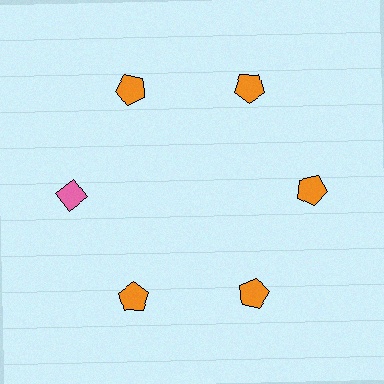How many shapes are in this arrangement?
There are 6 shapes arranged in a ring pattern.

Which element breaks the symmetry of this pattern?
The pink diamond at roughly the 9 o'clock position breaks the symmetry. All other shapes are orange pentagons.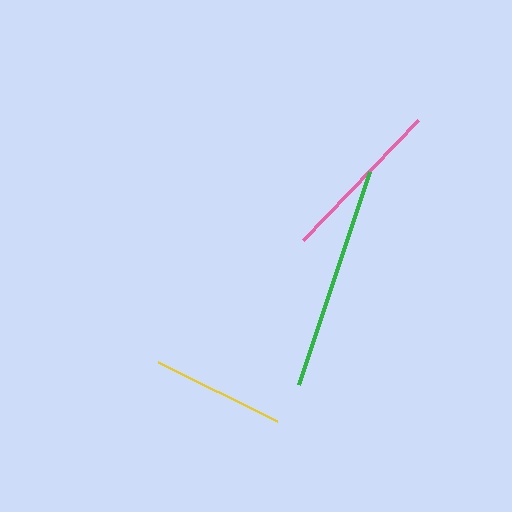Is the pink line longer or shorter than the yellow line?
The pink line is longer than the yellow line.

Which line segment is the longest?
The green line is the longest at approximately 225 pixels.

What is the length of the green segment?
The green segment is approximately 225 pixels long.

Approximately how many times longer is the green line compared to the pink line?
The green line is approximately 1.3 times the length of the pink line.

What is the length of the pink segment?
The pink segment is approximately 167 pixels long.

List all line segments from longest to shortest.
From longest to shortest: green, pink, yellow.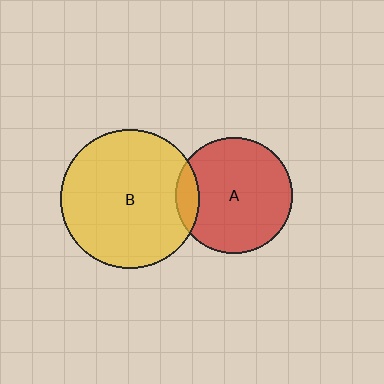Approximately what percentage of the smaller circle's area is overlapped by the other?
Approximately 10%.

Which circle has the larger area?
Circle B (yellow).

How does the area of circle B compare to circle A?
Approximately 1.4 times.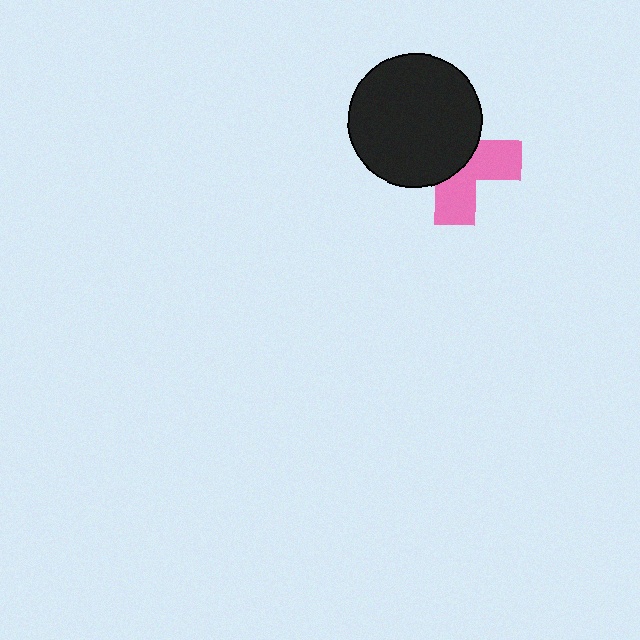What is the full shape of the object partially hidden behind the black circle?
The partially hidden object is a pink cross.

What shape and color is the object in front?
The object in front is a black circle.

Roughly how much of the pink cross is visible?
A small part of it is visible (roughly 44%).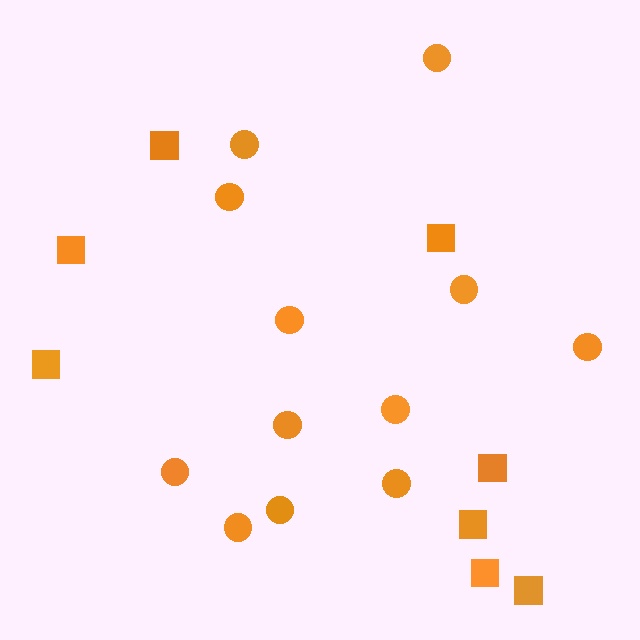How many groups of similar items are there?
There are 2 groups: one group of squares (8) and one group of circles (12).